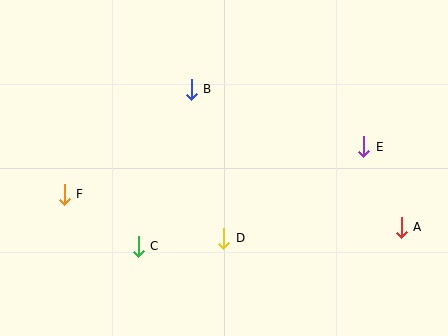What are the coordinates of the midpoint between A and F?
The midpoint between A and F is at (233, 211).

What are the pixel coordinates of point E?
Point E is at (364, 147).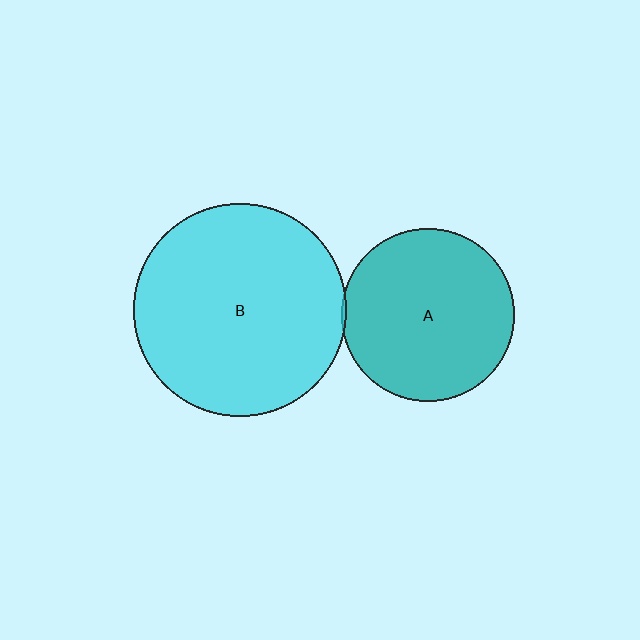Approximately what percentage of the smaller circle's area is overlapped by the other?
Approximately 5%.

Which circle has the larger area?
Circle B (cyan).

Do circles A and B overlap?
Yes.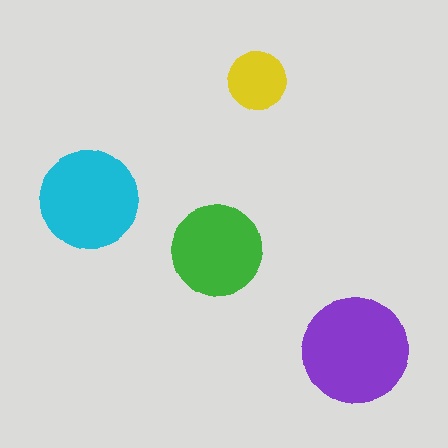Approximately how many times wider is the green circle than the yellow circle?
About 1.5 times wider.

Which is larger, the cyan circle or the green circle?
The cyan one.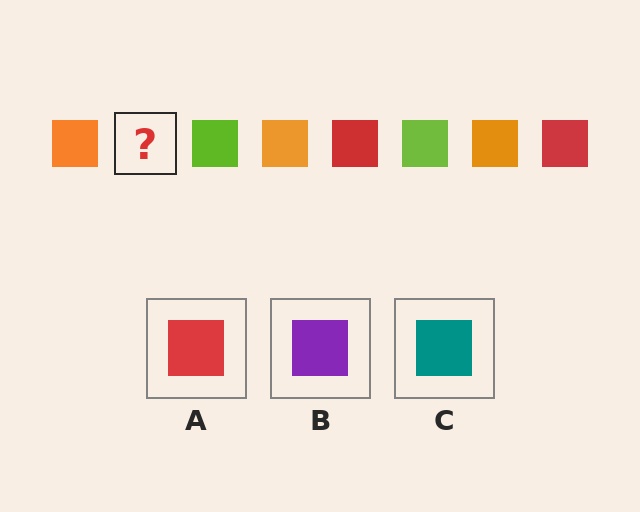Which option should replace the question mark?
Option A.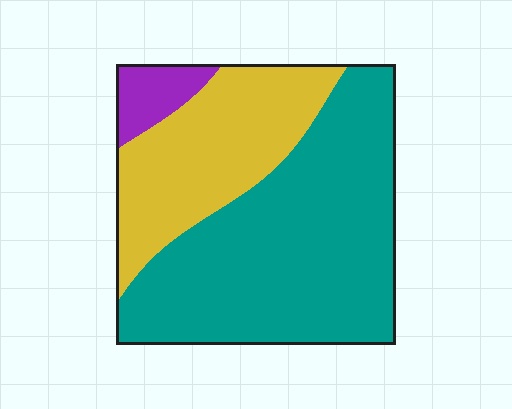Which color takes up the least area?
Purple, at roughly 5%.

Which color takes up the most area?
Teal, at roughly 60%.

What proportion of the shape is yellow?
Yellow takes up about one third (1/3) of the shape.